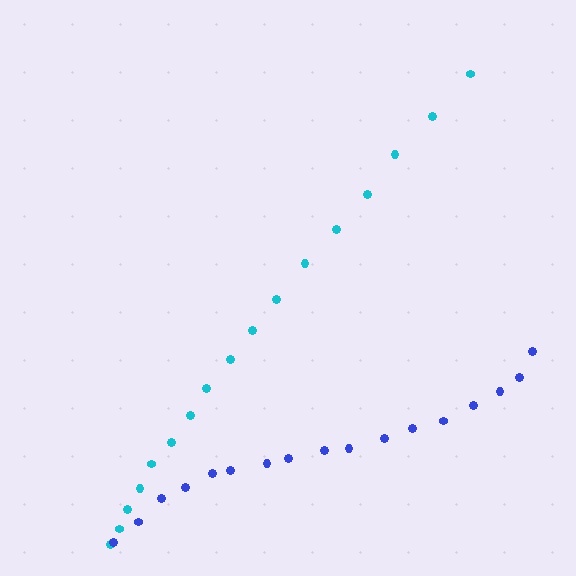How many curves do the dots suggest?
There are 2 distinct paths.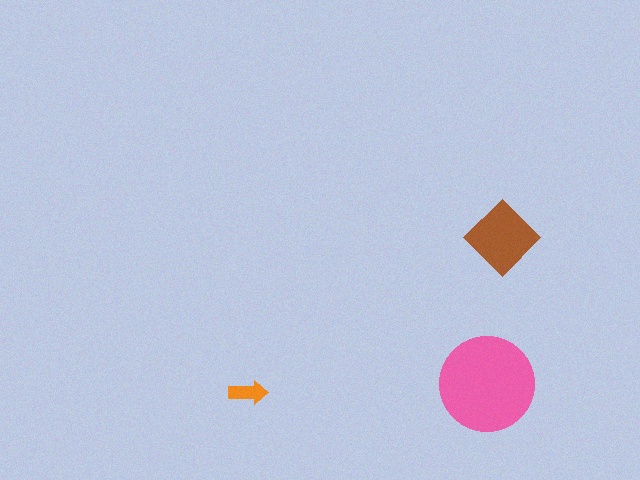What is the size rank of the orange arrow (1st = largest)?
3rd.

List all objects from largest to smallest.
The pink circle, the brown diamond, the orange arrow.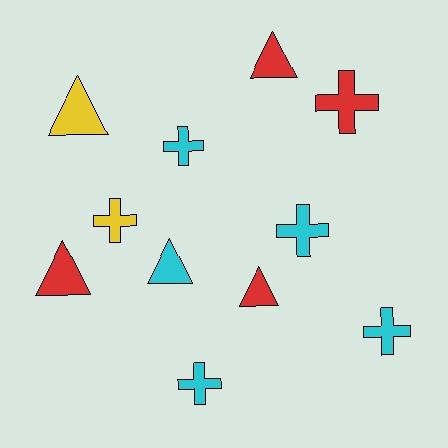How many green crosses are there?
There are no green crosses.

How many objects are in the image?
There are 11 objects.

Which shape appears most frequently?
Cross, with 6 objects.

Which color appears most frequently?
Cyan, with 5 objects.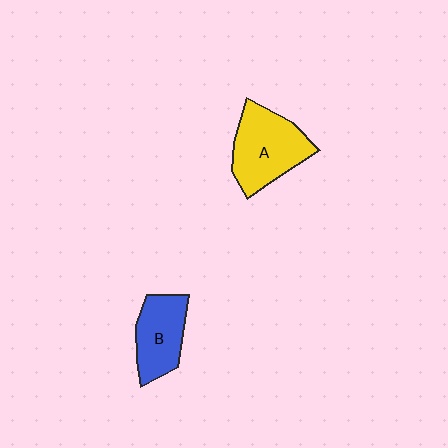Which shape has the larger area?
Shape A (yellow).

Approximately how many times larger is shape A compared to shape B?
Approximately 1.3 times.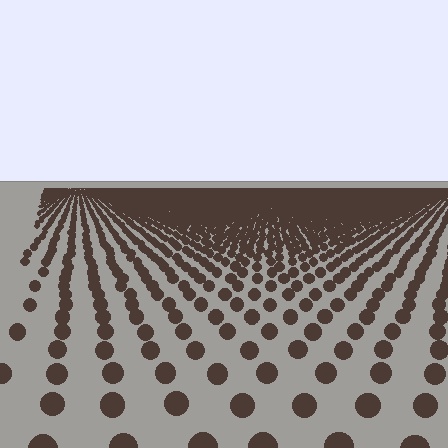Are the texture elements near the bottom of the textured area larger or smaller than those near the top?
Larger. Near the bottom, elements are closer to the viewer and appear at a bigger on-screen size.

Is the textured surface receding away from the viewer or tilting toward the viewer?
The surface is receding away from the viewer. Texture elements get smaller and denser toward the top.